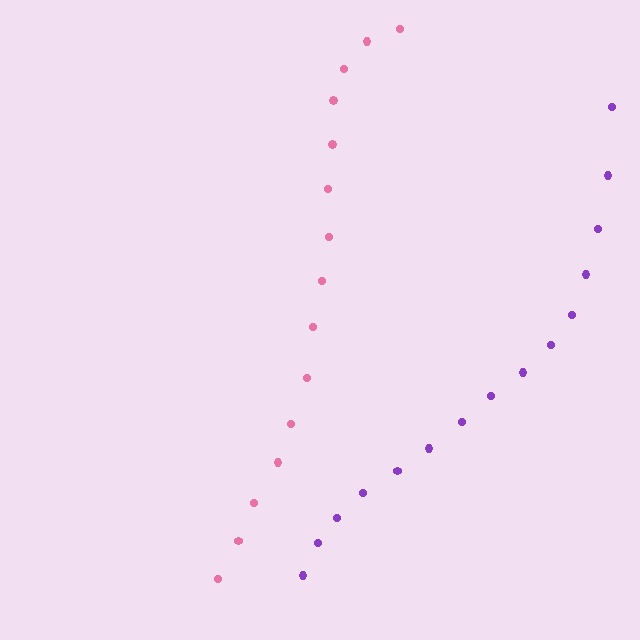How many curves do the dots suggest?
There are 2 distinct paths.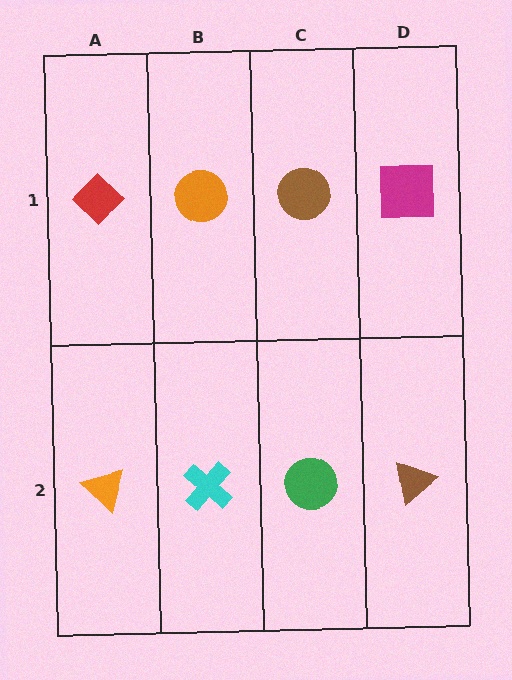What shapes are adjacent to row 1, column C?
A green circle (row 2, column C), an orange circle (row 1, column B), a magenta square (row 1, column D).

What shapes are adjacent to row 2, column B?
An orange circle (row 1, column B), an orange triangle (row 2, column A), a green circle (row 2, column C).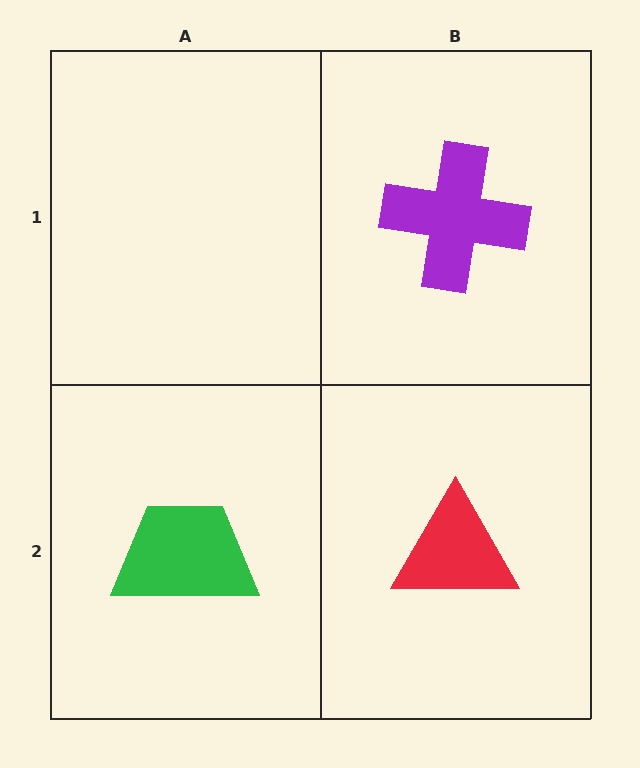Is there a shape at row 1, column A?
No, that cell is empty.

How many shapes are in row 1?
1 shape.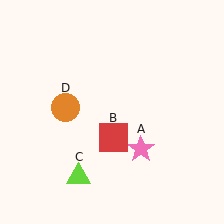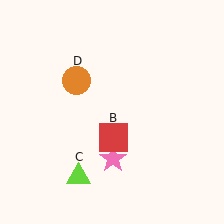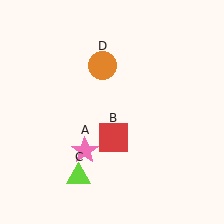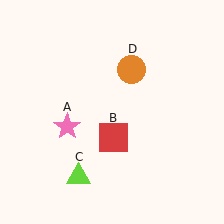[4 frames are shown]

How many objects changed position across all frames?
2 objects changed position: pink star (object A), orange circle (object D).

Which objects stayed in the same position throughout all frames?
Red square (object B) and lime triangle (object C) remained stationary.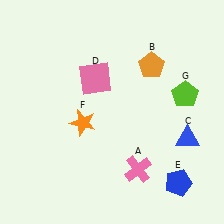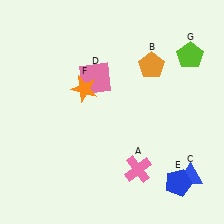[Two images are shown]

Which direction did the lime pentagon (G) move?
The lime pentagon (G) moved up.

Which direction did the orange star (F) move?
The orange star (F) moved up.